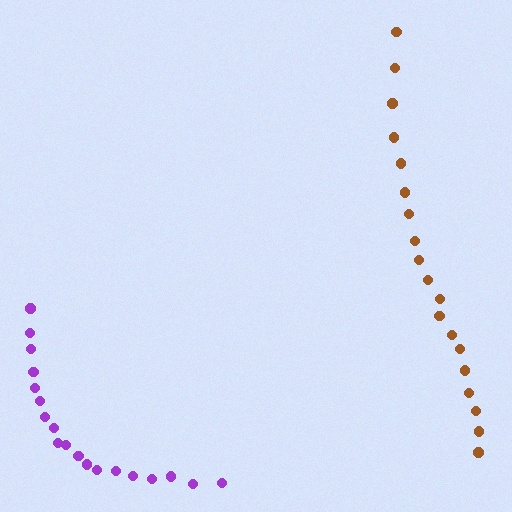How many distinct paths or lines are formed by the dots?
There are 2 distinct paths.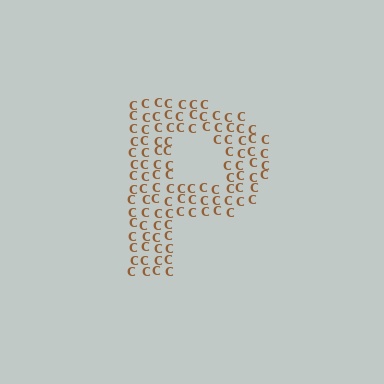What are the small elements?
The small elements are letter C's.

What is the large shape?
The large shape is the letter P.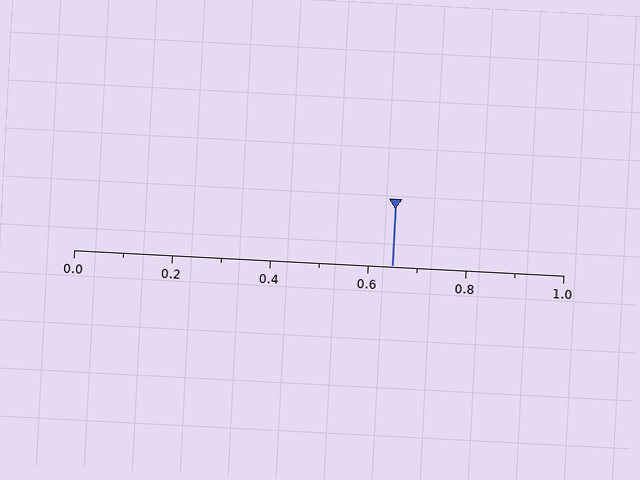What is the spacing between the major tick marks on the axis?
The major ticks are spaced 0.2 apart.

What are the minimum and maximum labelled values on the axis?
The axis runs from 0.0 to 1.0.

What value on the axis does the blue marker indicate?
The marker indicates approximately 0.65.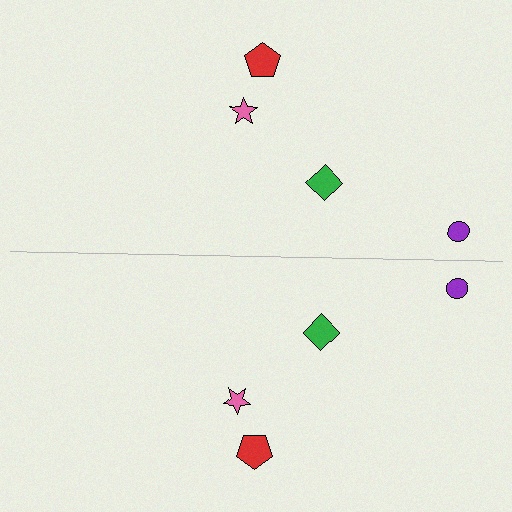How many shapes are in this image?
There are 8 shapes in this image.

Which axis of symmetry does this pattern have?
The pattern has a horizontal axis of symmetry running through the center of the image.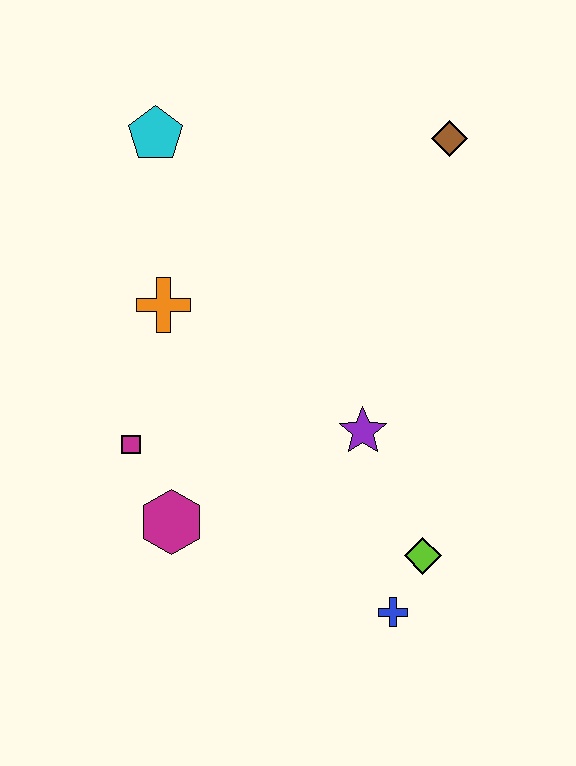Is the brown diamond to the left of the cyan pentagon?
No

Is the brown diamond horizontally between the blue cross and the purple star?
No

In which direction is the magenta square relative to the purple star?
The magenta square is to the left of the purple star.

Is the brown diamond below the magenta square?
No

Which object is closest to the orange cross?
The magenta square is closest to the orange cross.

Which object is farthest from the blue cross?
The cyan pentagon is farthest from the blue cross.